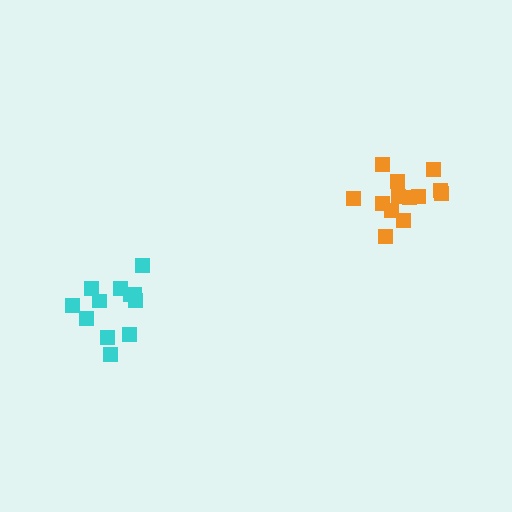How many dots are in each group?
Group 1: 12 dots, Group 2: 13 dots (25 total).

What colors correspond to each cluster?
The clusters are colored: cyan, orange.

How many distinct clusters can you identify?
There are 2 distinct clusters.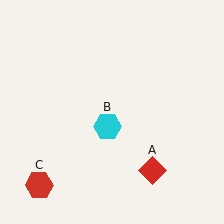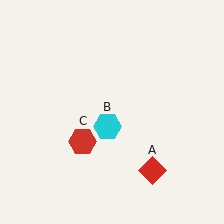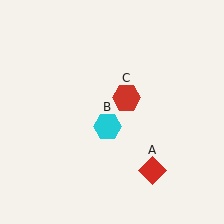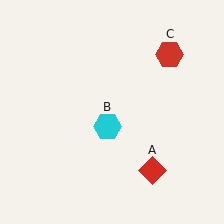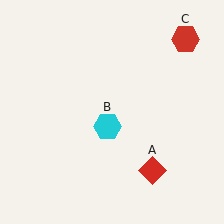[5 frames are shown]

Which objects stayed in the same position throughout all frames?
Red diamond (object A) and cyan hexagon (object B) remained stationary.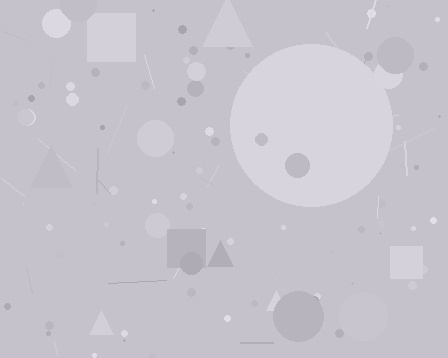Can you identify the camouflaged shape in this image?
The camouflaged shape is a circle.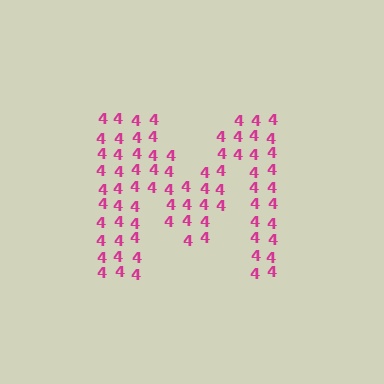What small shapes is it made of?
It is made of small digit 4's.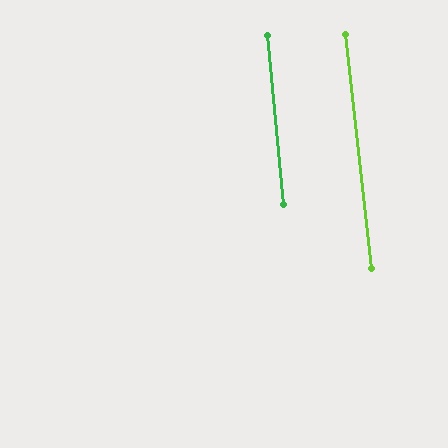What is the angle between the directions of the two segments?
Approximately 1 degree.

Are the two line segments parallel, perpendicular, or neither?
Parallel — their directions differ by only 0.8°.